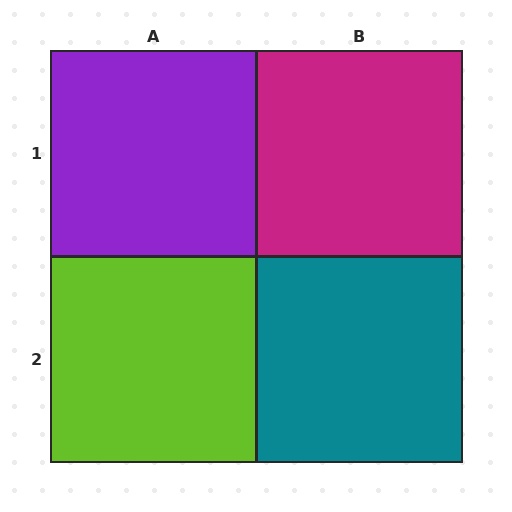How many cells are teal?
1 cell is teal.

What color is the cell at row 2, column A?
Lime.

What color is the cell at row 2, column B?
Teal.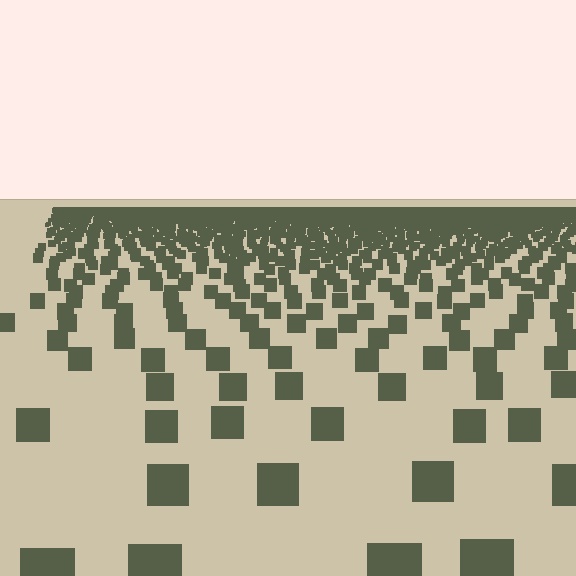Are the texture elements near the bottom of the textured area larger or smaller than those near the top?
Larger. Near the bottom, elements are closer to the viewer and appear at a bigger on-screen size.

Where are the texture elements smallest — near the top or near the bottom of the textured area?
Near the top.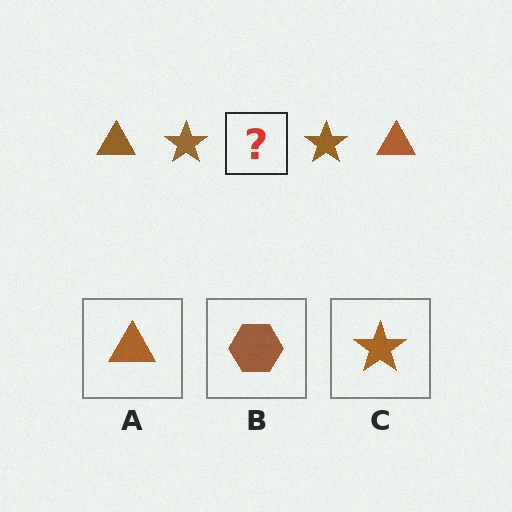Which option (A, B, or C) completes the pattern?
A.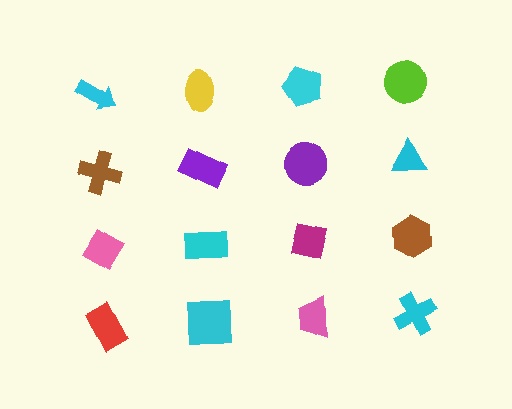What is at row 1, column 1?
A cyan arrow.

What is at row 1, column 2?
A yellow ellipse.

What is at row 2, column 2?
A purple rectangle.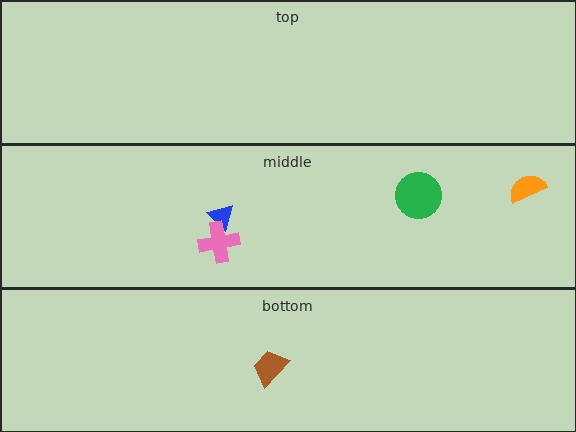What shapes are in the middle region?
The orange semicircle, the blue triangle, the green circle, the pink cross.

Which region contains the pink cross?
The middle region.